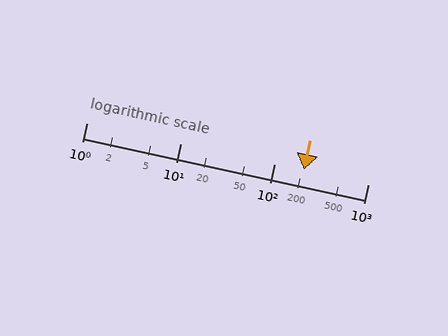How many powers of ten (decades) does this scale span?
The scale spans 3 decades, from 1 to 1000.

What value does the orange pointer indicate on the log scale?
The pointer indicates approximately 210.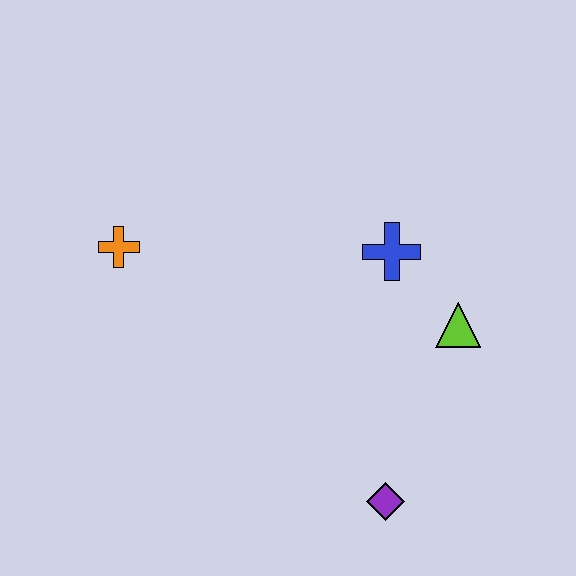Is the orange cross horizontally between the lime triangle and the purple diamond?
No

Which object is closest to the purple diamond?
The lime triangle is closest to the purple diamond.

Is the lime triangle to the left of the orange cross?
No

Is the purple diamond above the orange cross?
No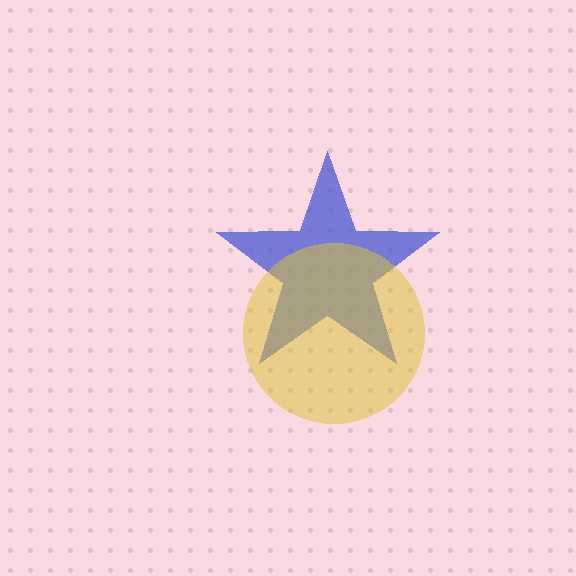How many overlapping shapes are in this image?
There are 2 overlapping shapes in the image.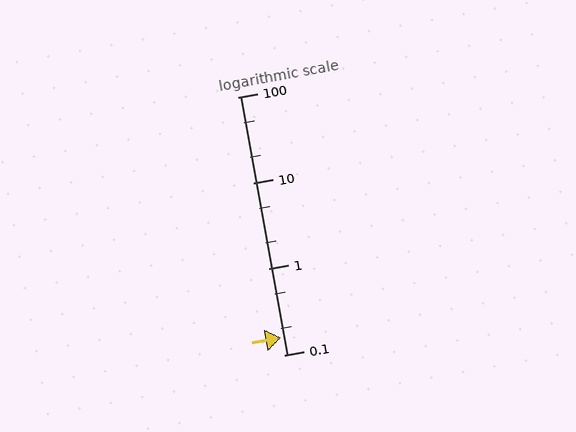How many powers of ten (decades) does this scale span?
The scale spans 3 decades, from 0.1 to 100.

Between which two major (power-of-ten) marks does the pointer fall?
The pointer is between 0.1 and 1.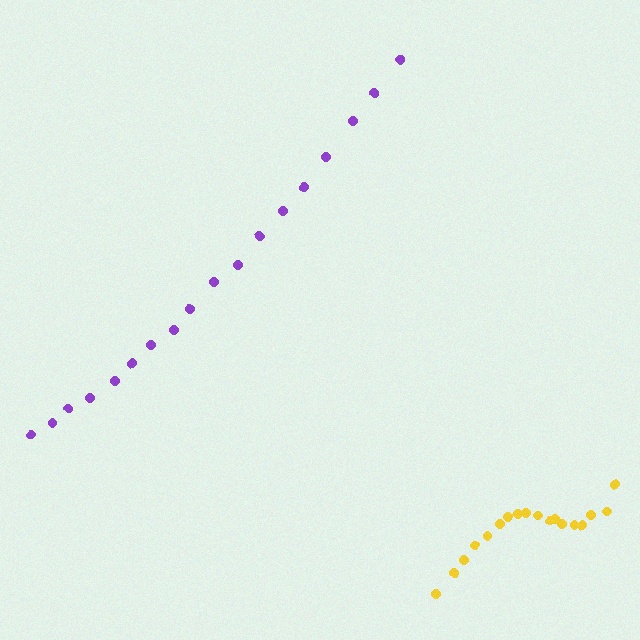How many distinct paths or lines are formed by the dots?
There are 2 distinct paths.